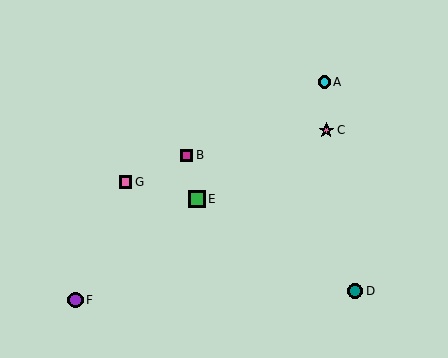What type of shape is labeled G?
Shape G is a pink square.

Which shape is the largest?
The green square (labeled E) is the largest.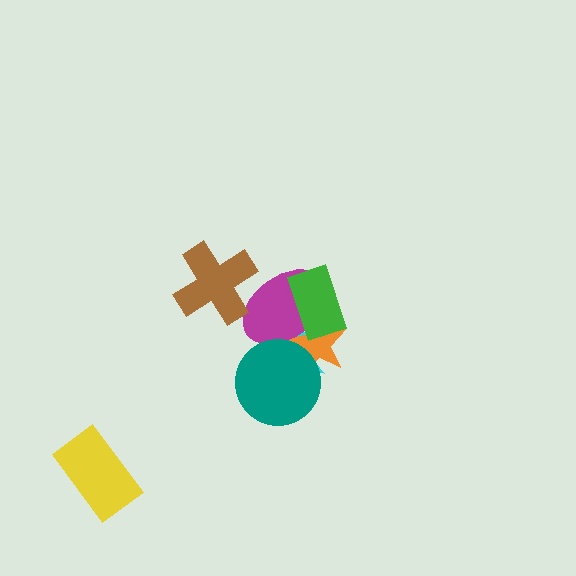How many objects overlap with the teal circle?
3 objects overlap with the teal circle.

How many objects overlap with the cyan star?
4 objects overlap with the cyan star.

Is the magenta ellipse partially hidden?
Yes, it is partially covered by another shape.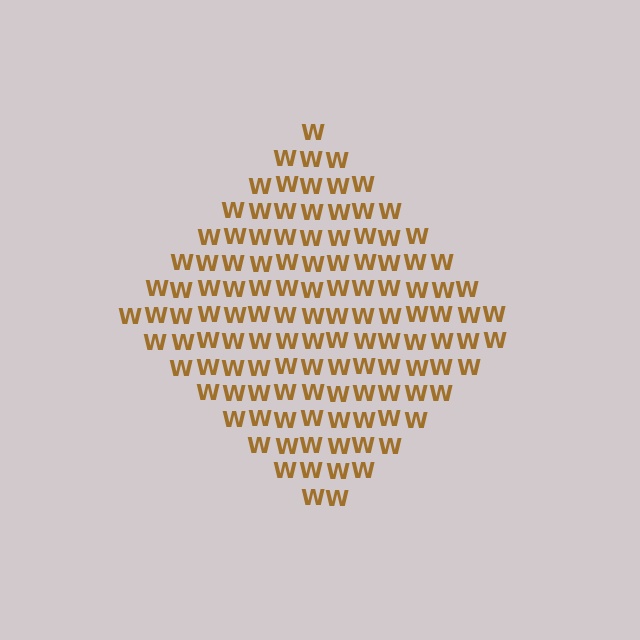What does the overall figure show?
The overall figure shows a diamond.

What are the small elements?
The small elements are letter W's.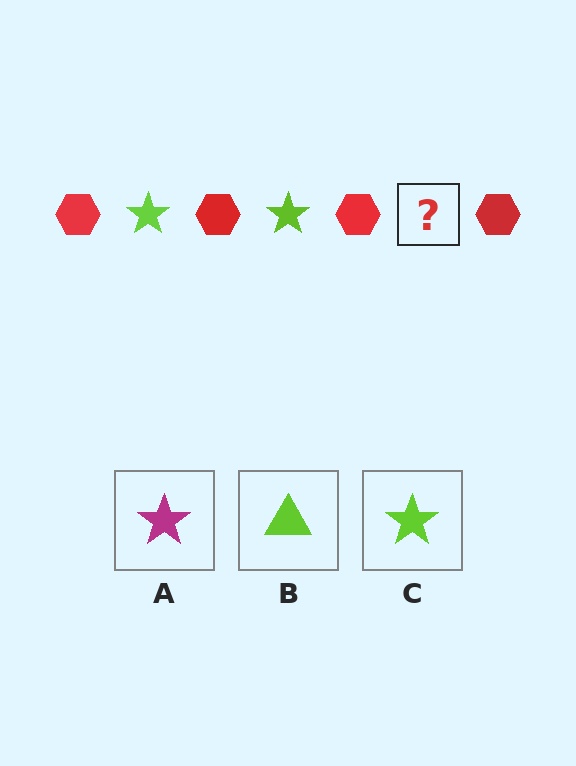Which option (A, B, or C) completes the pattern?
C.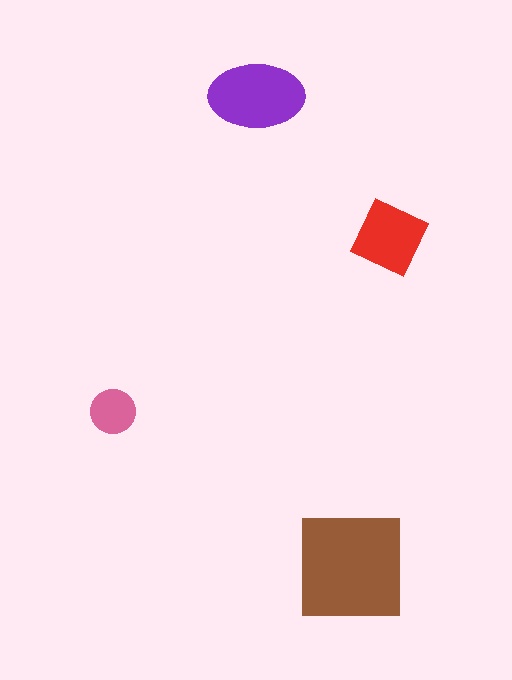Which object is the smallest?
The pink circle.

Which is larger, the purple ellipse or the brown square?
The brown square.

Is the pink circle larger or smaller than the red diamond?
Smaller.